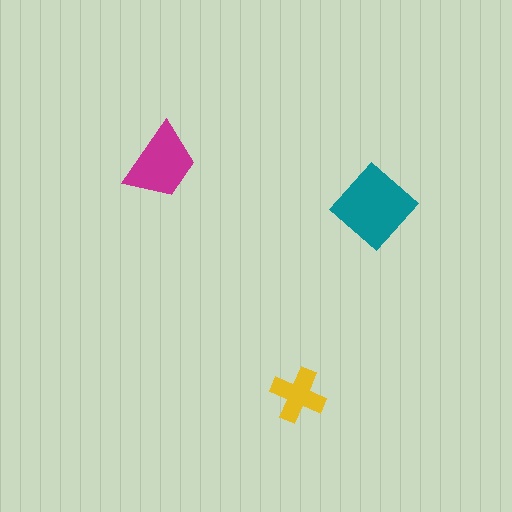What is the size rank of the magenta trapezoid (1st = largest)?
2nd.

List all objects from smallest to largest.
The yellow cross, the magenta trapezoid, the teal diamond.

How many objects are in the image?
There are 3 objects in the image.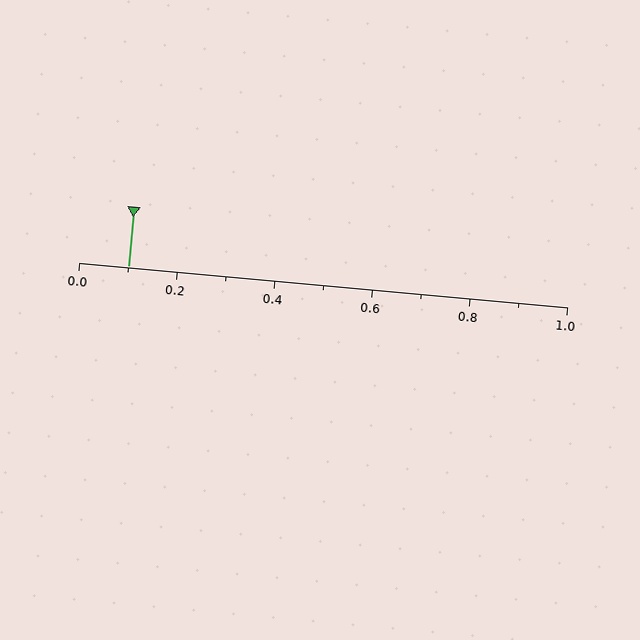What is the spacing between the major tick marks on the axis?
The major ticks are spaced 0.2 apart.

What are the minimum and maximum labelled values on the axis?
The axis runs from 0.0 to 1.0.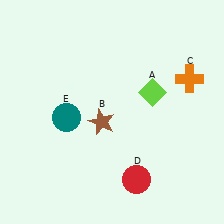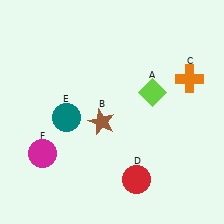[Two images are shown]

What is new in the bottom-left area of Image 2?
A magenta circle (F) was added in the bottom-left area of Image 2.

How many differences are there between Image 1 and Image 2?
There is 1 difference between the two images.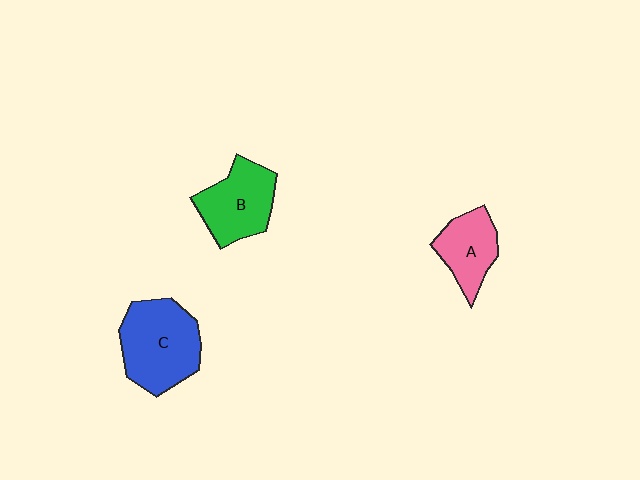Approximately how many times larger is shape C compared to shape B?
Approximately 1.3 times.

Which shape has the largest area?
Shape C (blue).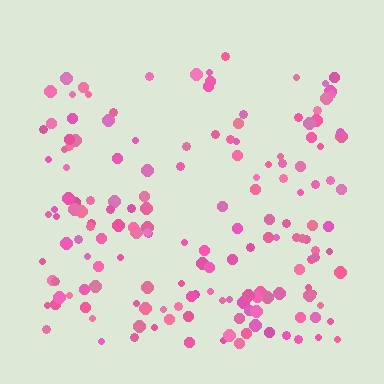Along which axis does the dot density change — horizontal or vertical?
Vertical.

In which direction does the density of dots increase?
From top to bottom, with the bottom side densest.